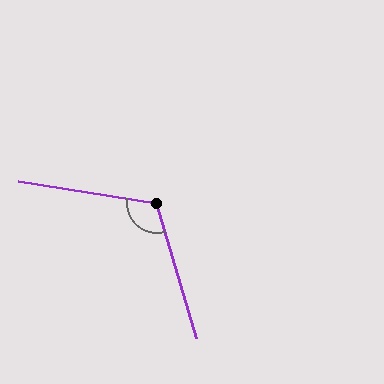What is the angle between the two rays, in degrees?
Approximately 115 degrees.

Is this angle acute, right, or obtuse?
It is obtuse.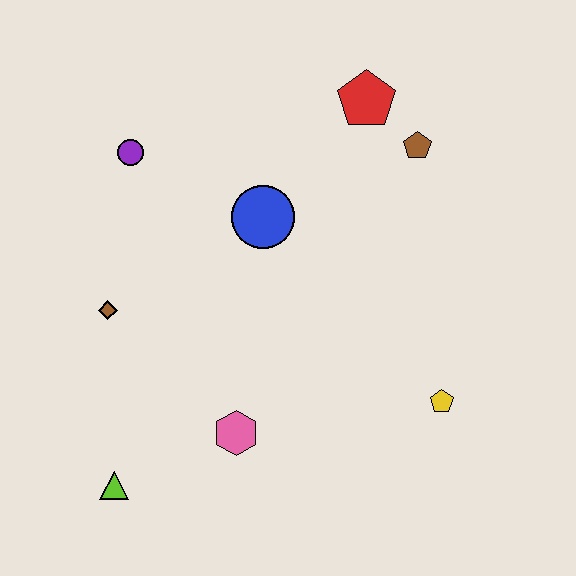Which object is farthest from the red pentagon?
The lime triangle is farthest from the red pentagon.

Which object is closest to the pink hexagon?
The lime triangle is closest to the pink hexagon.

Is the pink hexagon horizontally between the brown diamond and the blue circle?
Yes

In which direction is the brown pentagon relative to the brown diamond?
The brown pentagon is to the right of the brown diamond.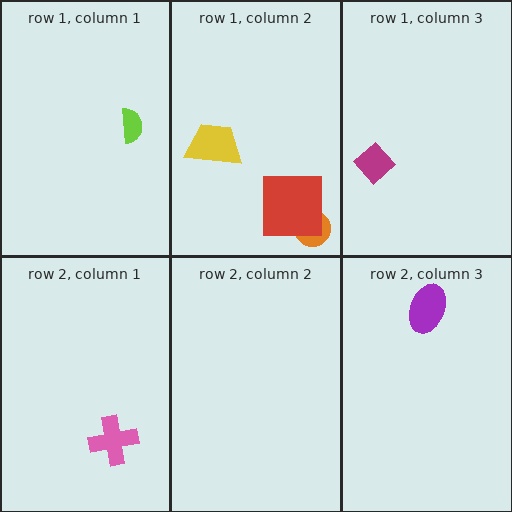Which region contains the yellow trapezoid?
The row 1, column 2 region.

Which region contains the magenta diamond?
The row 1, column 3 region.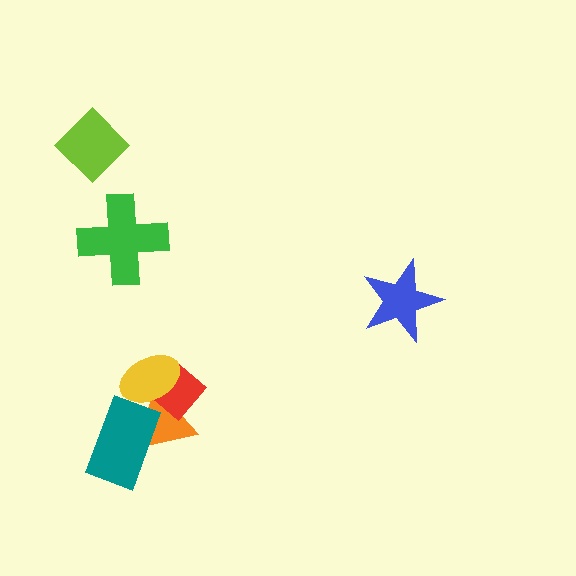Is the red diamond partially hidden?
Yes, it is partially covered by another shape.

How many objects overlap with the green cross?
0 objects overlap with the green cross.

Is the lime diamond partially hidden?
No, no other shape covers it.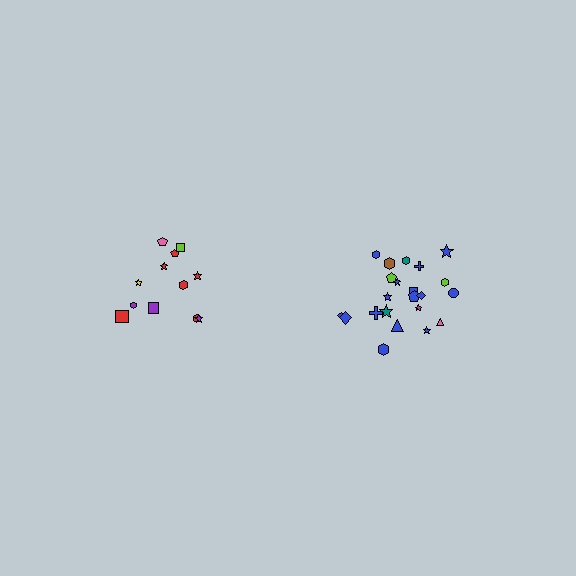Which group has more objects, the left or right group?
The right group.